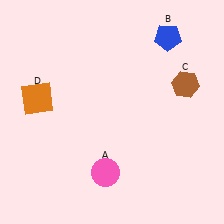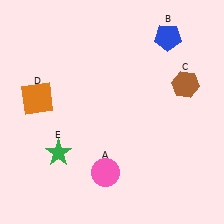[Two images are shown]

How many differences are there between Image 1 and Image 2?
There is 1 difference between the two images.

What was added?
A green star (E) was added in Image 2.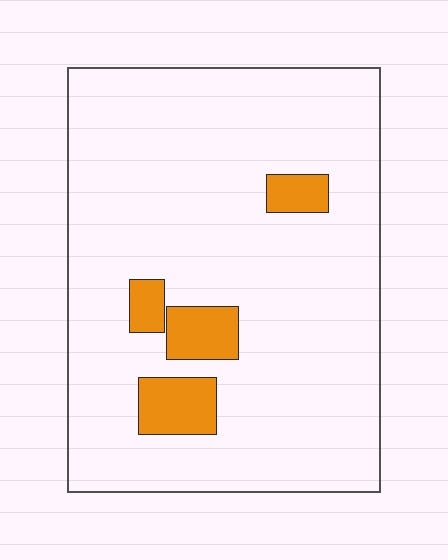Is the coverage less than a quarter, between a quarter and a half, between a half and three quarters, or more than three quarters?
Less than a quarter.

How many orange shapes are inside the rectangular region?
4.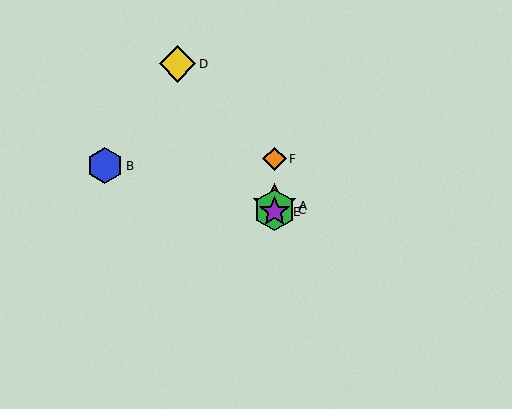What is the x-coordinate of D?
Object D is at x≈177.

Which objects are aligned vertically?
Objects A, C, E, F are aligned vertically.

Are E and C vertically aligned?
Yes, both are at x≈275.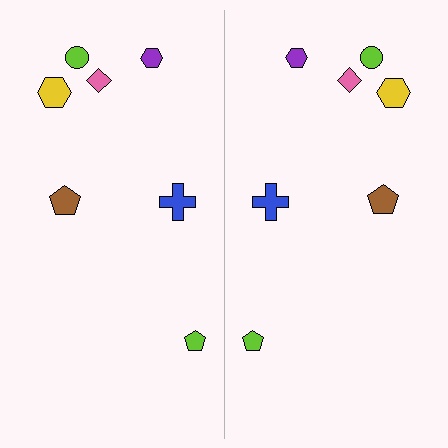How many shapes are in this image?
There are 14 shapes in this image.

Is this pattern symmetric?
Yes, this pattern has bilateral (reflection) symmetry.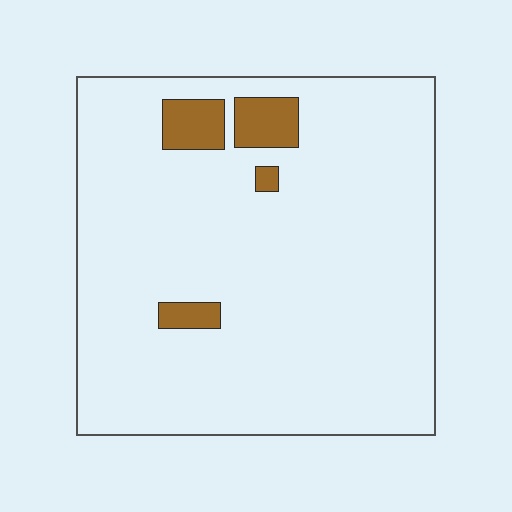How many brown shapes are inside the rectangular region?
4.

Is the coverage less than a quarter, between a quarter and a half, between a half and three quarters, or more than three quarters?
Less than a quarter.